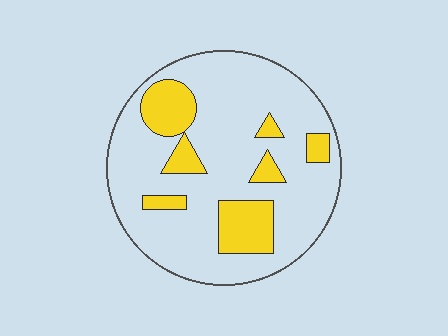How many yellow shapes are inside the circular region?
7.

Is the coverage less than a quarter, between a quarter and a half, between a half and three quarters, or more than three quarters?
Less than a quarter.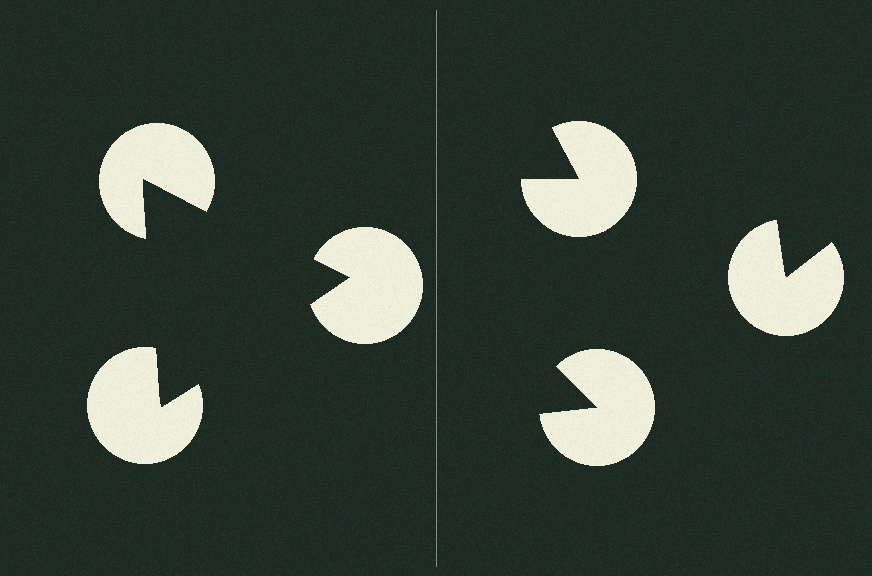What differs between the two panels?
The pac-man discs are positioned identically on both sides; only the wedge orientations differ. On the left they align to a triangle; on the right they are misaligned.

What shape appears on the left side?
An illusory triangle.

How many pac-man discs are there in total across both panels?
6 — 3 on each side.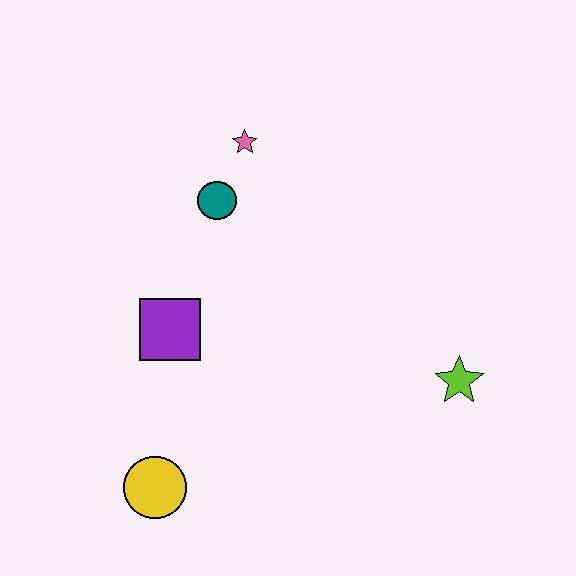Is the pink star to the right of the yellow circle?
Yes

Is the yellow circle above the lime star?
No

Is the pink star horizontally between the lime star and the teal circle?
Yes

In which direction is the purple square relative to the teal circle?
The purple square is below the teal circle.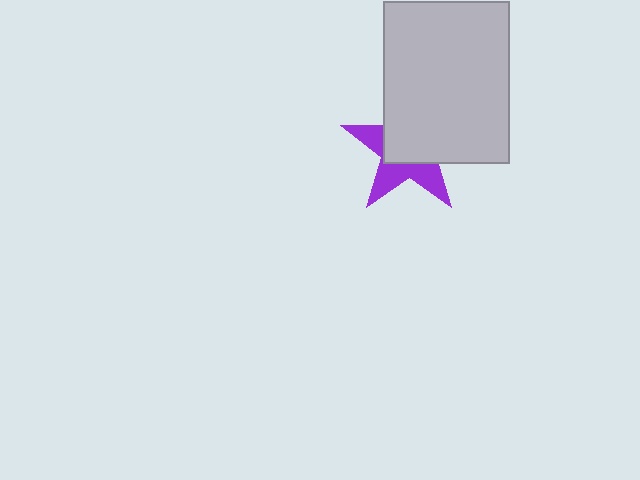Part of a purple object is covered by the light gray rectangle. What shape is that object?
It is a star.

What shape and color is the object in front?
The object in front is a light gray rectangle.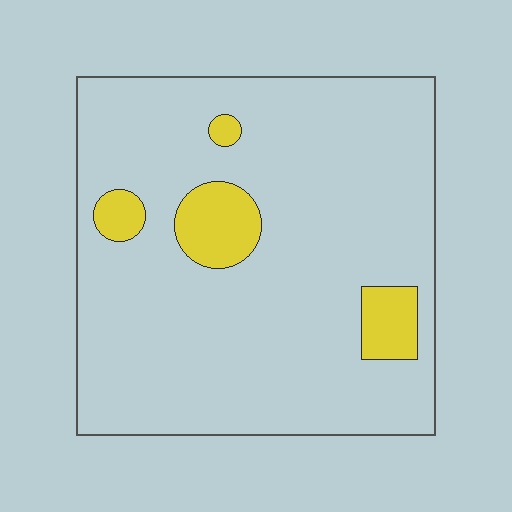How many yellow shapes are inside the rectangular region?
4.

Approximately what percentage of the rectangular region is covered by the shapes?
Approximately 10%.